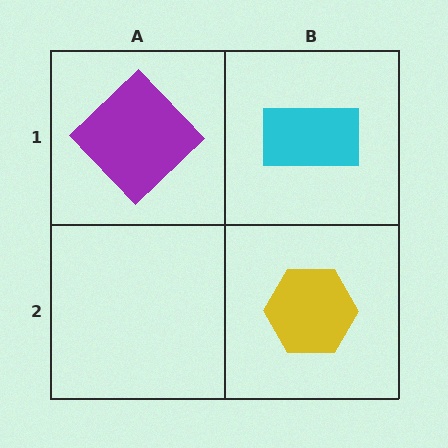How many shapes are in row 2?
1 shape.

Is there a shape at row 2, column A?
No, that cell is empty.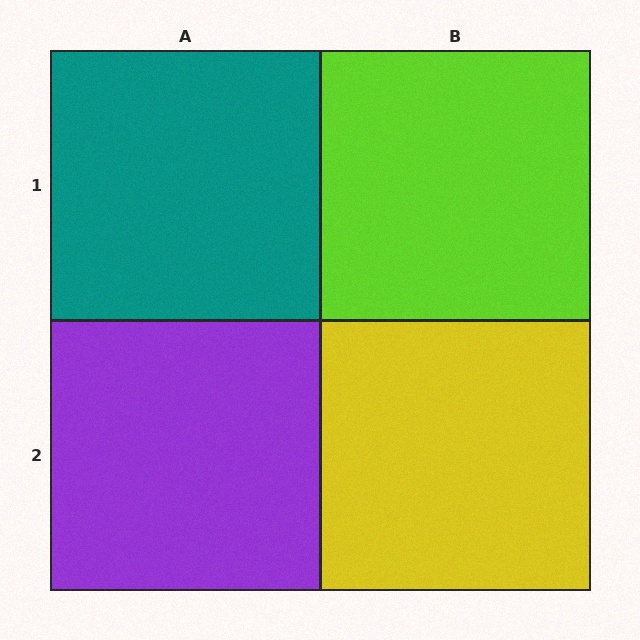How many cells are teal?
1 cell is teal.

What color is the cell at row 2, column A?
Purple.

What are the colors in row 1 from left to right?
Teal, lime.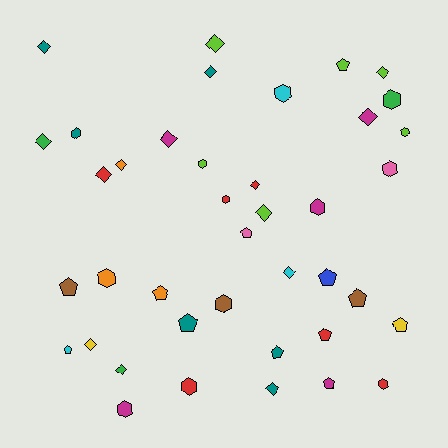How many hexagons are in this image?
There are 13 hexagons.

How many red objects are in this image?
There are 6 red objects.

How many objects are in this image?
There are 40 objects.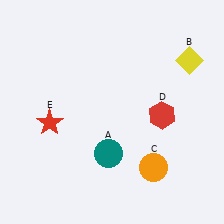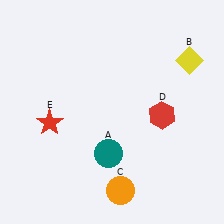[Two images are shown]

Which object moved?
The orange circle (C) moved left.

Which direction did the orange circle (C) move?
The orange circle (C) moved left.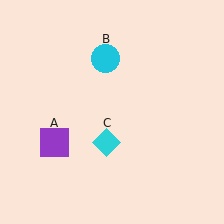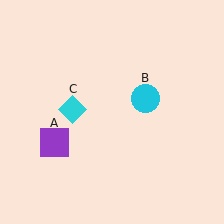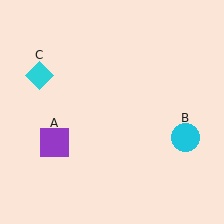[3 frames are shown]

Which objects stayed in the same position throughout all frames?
Purple square (object A) remained stationary.